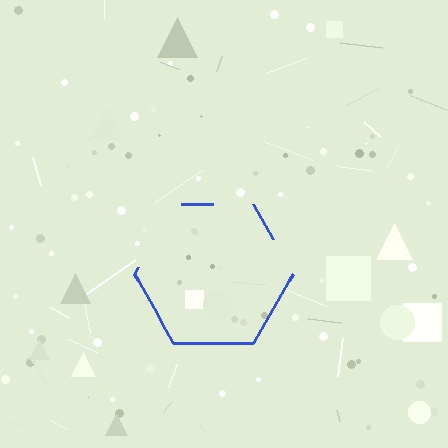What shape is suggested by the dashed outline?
The dashed outline suggests a hexagon.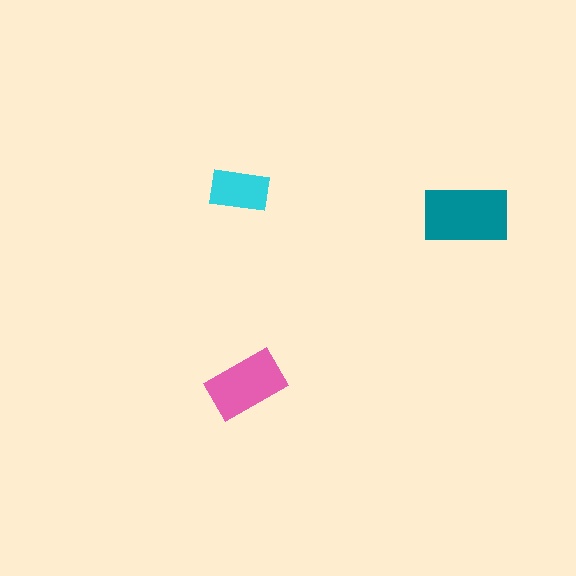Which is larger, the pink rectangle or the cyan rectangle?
The pink one.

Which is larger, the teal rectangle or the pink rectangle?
The teal one.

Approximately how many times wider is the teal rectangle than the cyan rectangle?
About 1.5 times wider.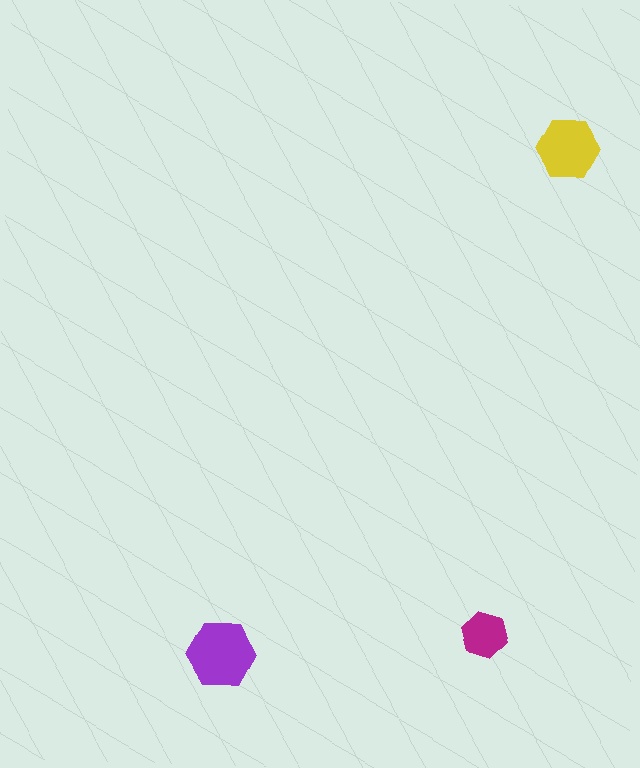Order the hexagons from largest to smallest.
the purple one, the yellow one, the magenta one.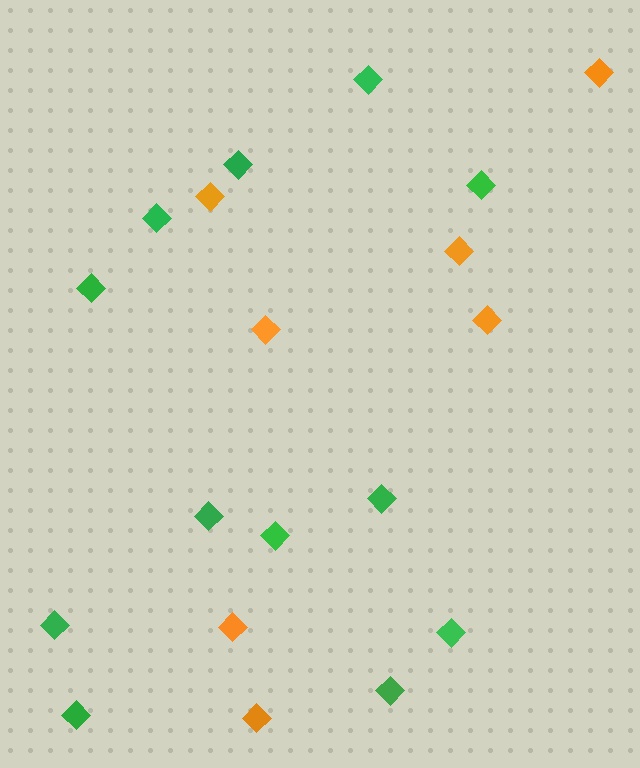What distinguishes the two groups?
There are 2 groups: one group of green diamonds (12) and one group of orange diamonds (7).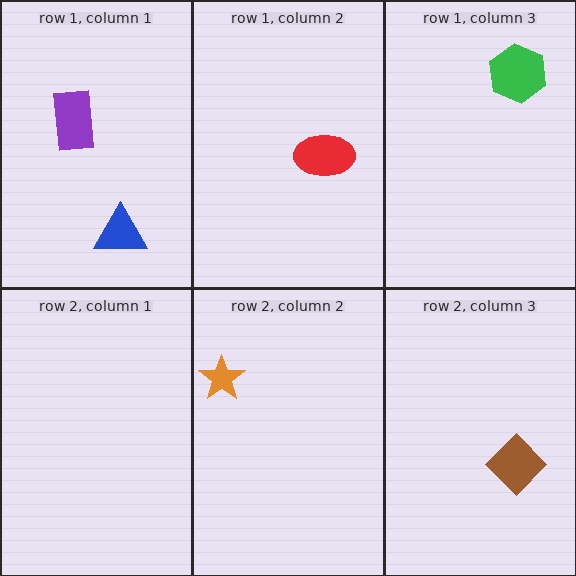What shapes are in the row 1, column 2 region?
The red ellipse.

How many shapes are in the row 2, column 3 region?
1.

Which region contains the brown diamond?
The row 2, column 3 region.